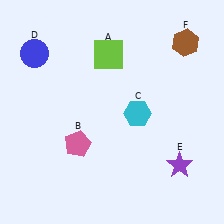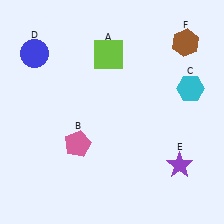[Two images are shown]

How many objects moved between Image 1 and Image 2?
1 object moved between the two images.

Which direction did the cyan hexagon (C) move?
The cyan hexagon (C) moved right.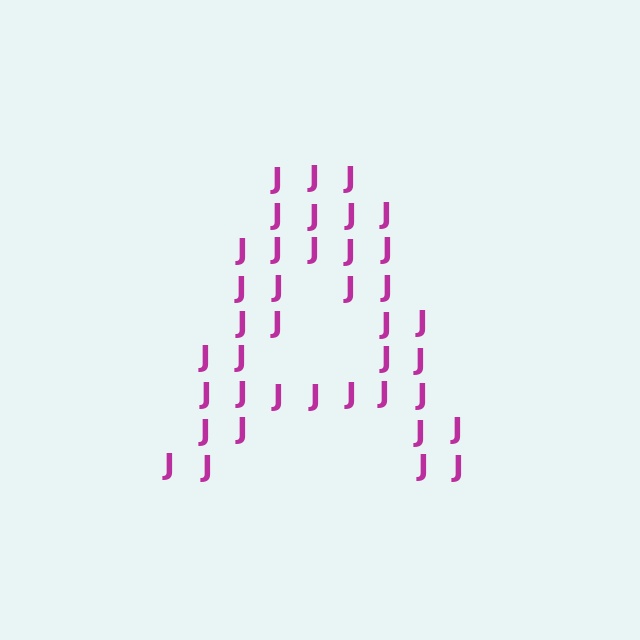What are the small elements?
The small elements are letter J's.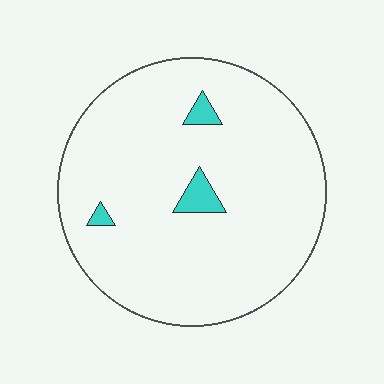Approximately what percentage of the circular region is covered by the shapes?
Approximately 5%.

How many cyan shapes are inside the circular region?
3.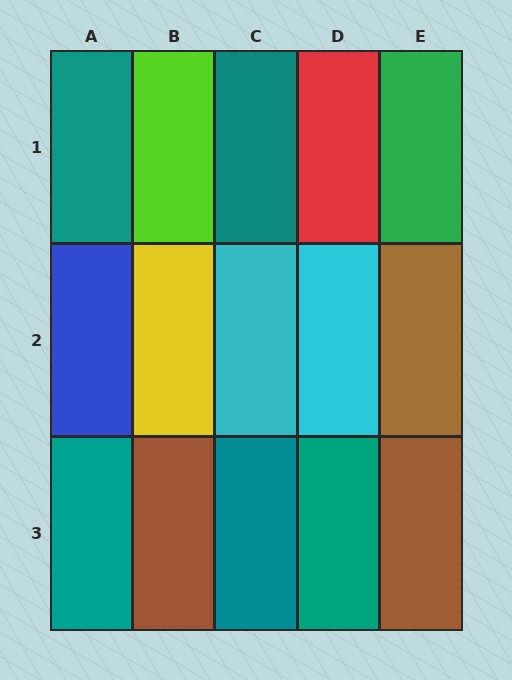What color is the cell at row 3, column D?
Teal.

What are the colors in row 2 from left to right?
Blue, yellow, cyan, cyan, brown.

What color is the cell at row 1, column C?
Teal.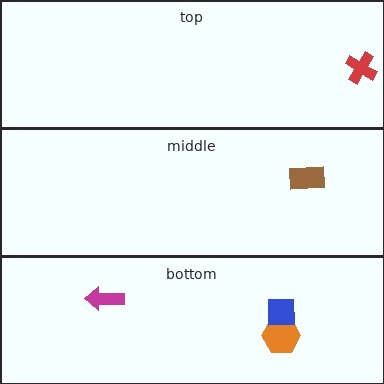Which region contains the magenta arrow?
The bottom region.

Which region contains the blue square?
The bottom region.